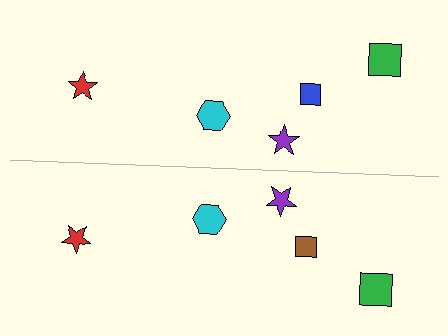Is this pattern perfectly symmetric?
No, the pattern is not perfectly symmetric. The brown square on the bottom side breaks the symmetry — its mirror counterpart is blue.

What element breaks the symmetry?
The brown square on the bottom side breaks the symmetry — its mirror counterpart is blue.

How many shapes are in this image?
There are 10 shapes in this image.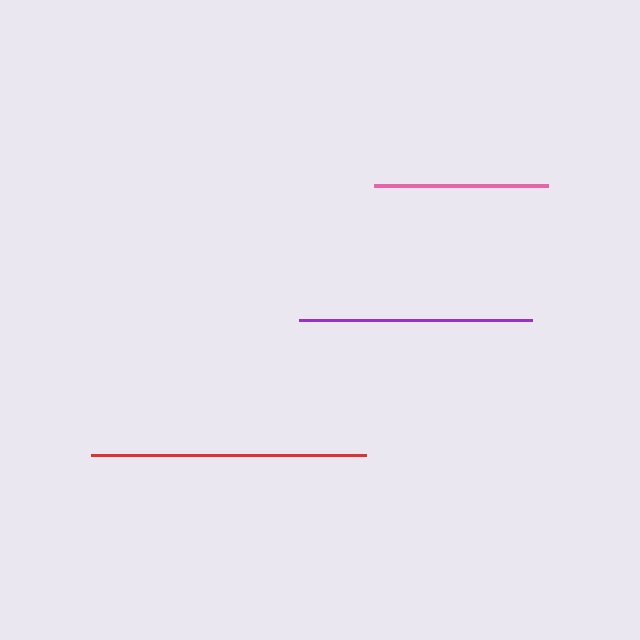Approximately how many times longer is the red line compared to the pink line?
The red line is approximately 1.6 times the length of the pink line.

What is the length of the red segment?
The red segment is approximately 275 pixels long.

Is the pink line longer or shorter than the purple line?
The purple line is longer than the pink line.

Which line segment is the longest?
The red line is the longest at approximately 275 pixels.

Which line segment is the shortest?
The pink line is the shortest at approximately 174 pixels.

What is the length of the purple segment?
The purple segment is approximately 233 pixels long.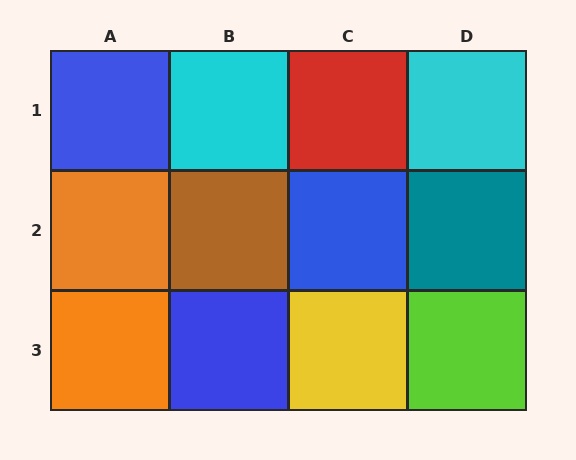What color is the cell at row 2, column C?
Blue.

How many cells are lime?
1 cell is lime.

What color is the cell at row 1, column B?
Cyan.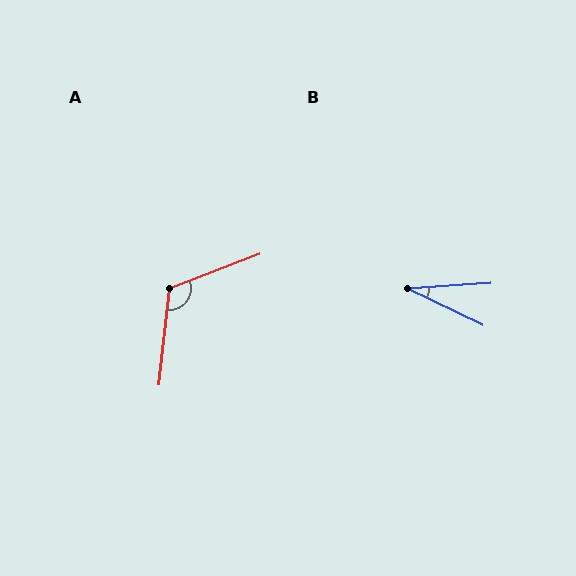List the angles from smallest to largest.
B (30°), A (117°).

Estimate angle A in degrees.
Approximately 117 degrees.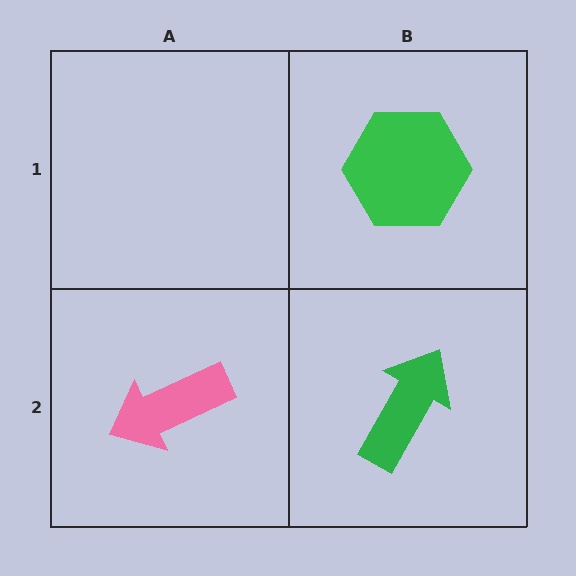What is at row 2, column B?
A green arrow.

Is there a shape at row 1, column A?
No, that cell is empty.